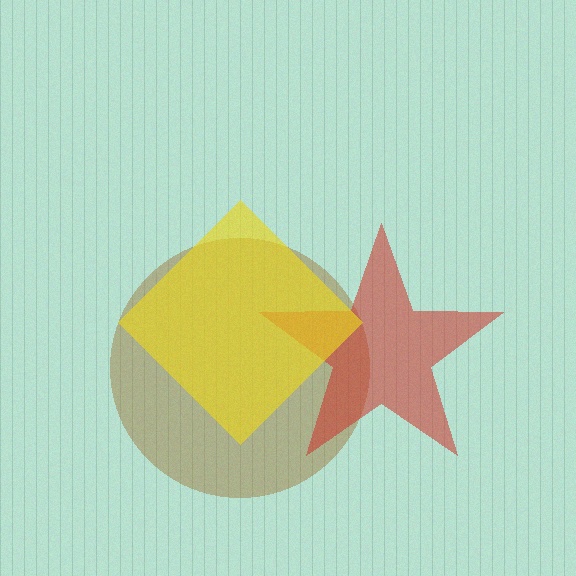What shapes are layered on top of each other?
The layered shapes are: a brown circle, a red star, a yellow diamond.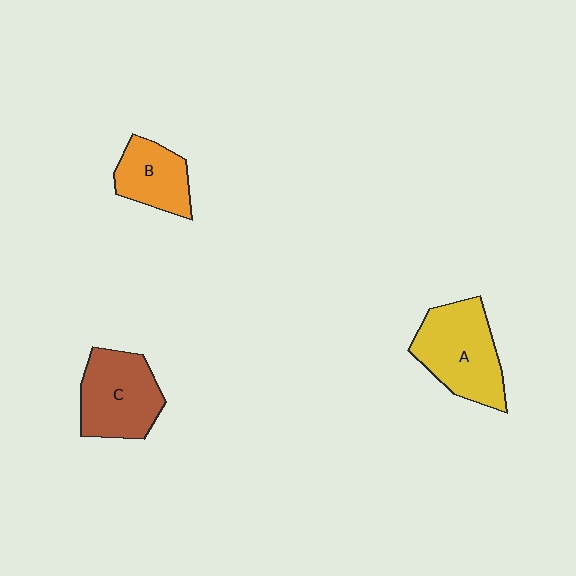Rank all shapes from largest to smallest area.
From largest to smallest: A (yellow), C (brown), B (orange).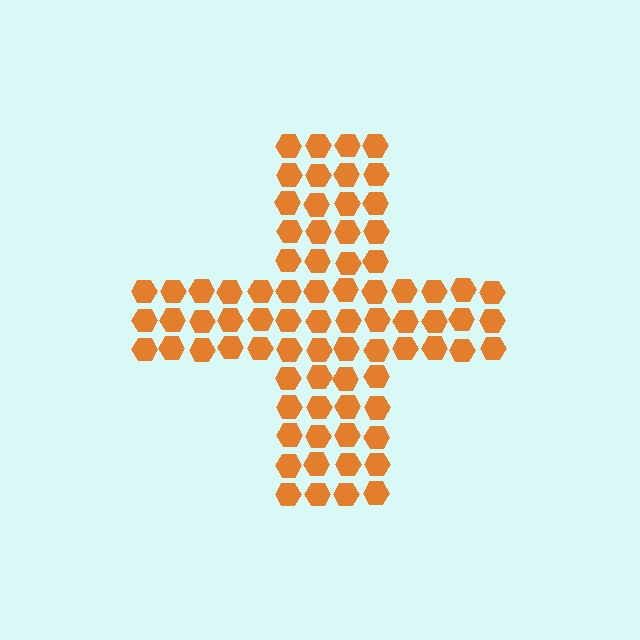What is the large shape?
The large shape is a cross.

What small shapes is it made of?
It is made of small hexagons.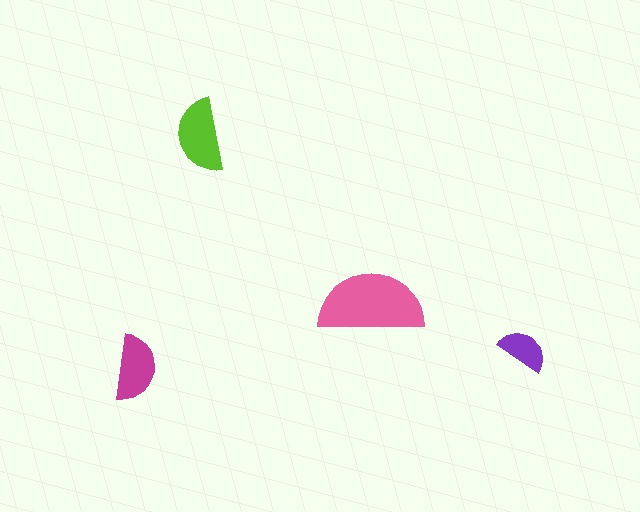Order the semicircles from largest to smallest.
the pink one, the lime one, the magenta one, the purple one.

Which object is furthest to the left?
The magenta semicircle is leftmost.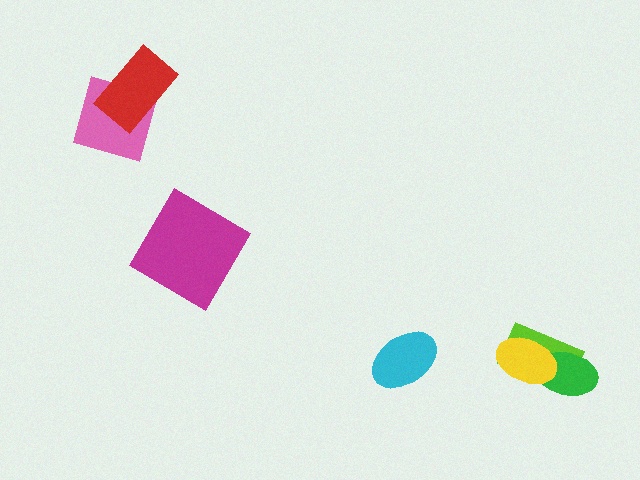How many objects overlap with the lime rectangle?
2 objects overlap with the lime rectangle.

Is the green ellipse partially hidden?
Yes, it is partially covered by another shape.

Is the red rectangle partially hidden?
No, no other shape covers it.